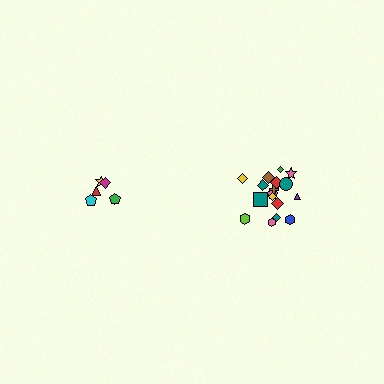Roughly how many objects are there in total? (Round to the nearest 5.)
Roughly 25 objects in total.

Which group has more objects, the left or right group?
The right group.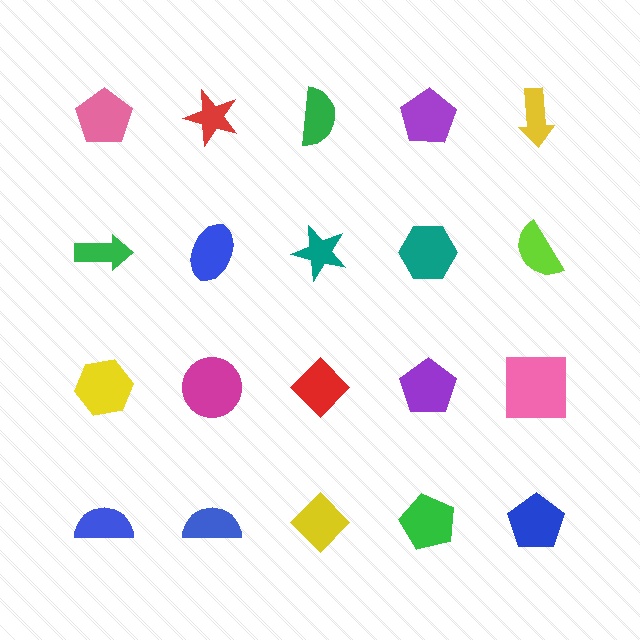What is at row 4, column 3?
A yellow diamond.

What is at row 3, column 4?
A purple pentagon.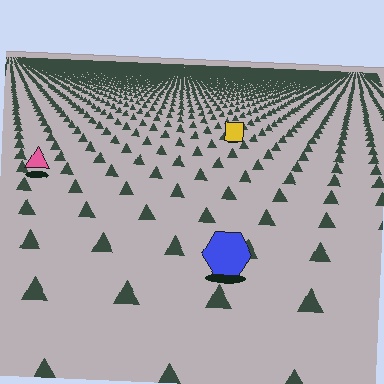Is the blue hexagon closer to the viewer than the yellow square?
Yes. The blue hexagon is closer — you can tell from the texture gradient: the ground texture is coarser near it.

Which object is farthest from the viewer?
The yellow square is farthest from the viewer. It appears smaller and the ground texture around it is denser.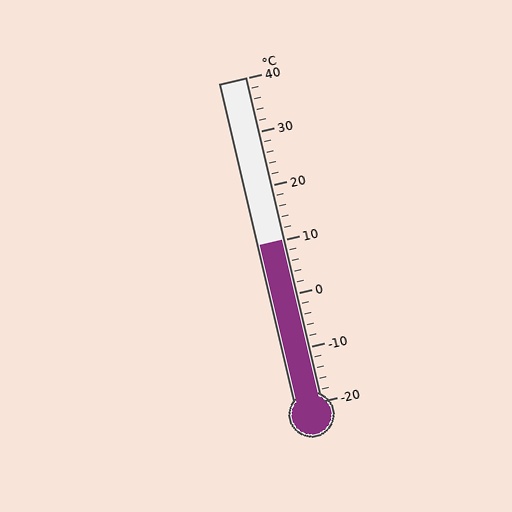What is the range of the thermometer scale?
The thermometer scale ranges from -20°C to 40°C.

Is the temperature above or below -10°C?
The temperature is above -10°C.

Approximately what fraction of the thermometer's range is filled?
The thermometer is filled to approximately 50% of its range.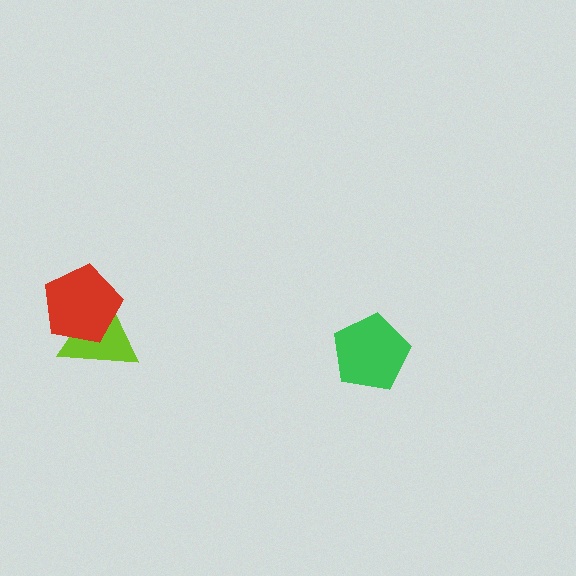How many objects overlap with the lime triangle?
1 object overlaps with the lime triangle.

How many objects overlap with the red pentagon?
1 object overlaps with the red pentagon.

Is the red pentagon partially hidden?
No, no other shape covers it.